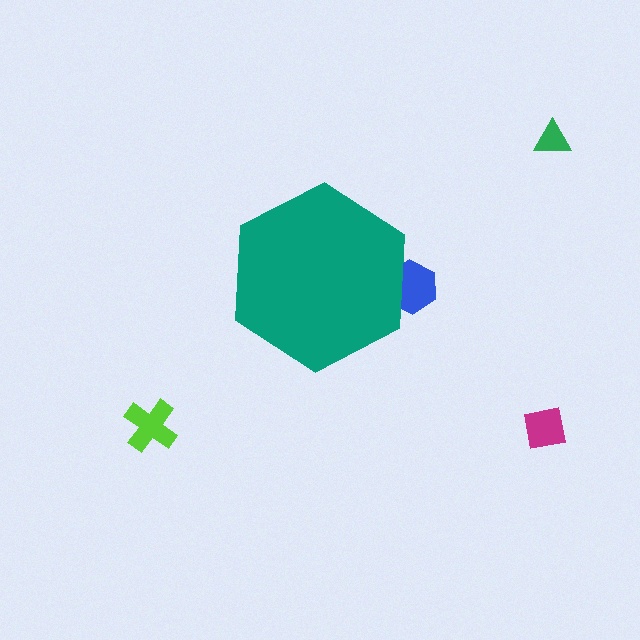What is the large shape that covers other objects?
A teal hexagon.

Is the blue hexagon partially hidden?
Yes, the blue hexagon is partially hidden behind the teal hexagon.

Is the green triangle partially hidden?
No, the green triangle is fully visible.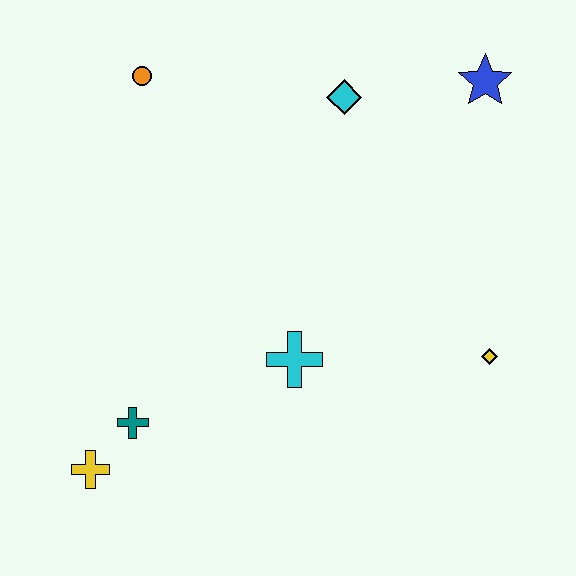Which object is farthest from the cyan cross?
The blue star is farthest from the cyan cross.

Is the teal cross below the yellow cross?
No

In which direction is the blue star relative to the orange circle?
The blue star is to the right of the orange circle.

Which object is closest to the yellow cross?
The teal cross is closest to the yellow cross.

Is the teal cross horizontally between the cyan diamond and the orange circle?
No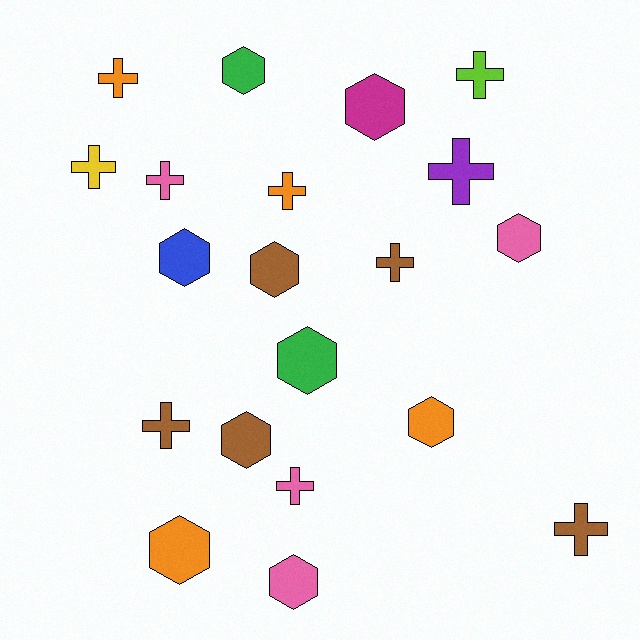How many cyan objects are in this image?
There are no cyan objects.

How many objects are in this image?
There are 20 objects.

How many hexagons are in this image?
There are 10 hexagons.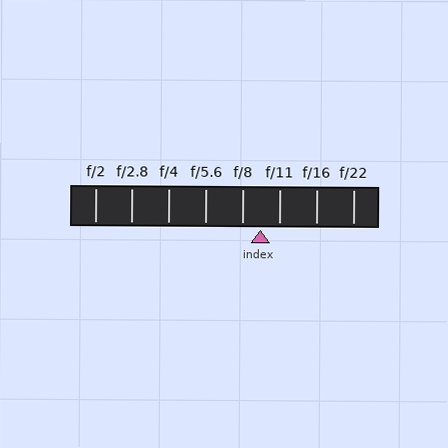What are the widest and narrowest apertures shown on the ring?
The widest aperture shown is f/2 and the narrowest is f/22.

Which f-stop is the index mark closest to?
The index mark is closest to f/8.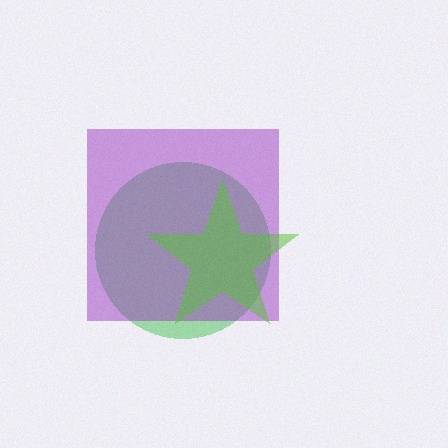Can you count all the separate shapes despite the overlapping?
Yes, there are 3 separate shapes.